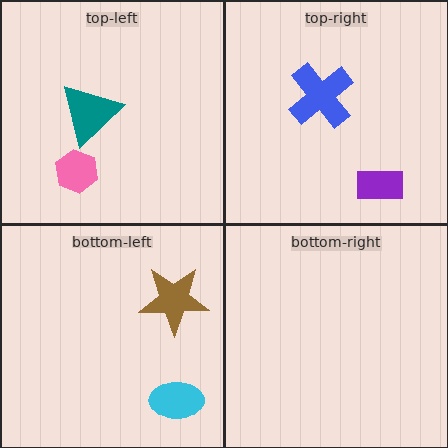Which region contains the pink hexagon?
The top-left region.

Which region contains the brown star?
The bottom-left region.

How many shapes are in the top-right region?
2.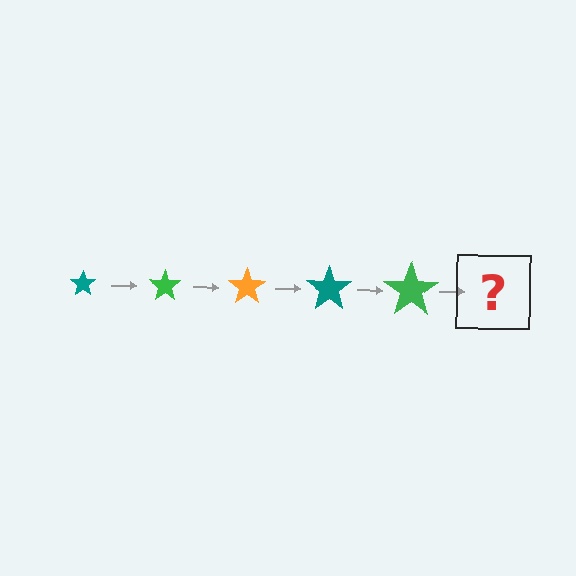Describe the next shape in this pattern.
It should be an orange star, larger than the previous one.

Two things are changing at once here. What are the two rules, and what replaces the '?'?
The two rules are that the star grows larger each step and the color cycles through teal, green, and orange. The '?' should be an orange star, larger than the previous one.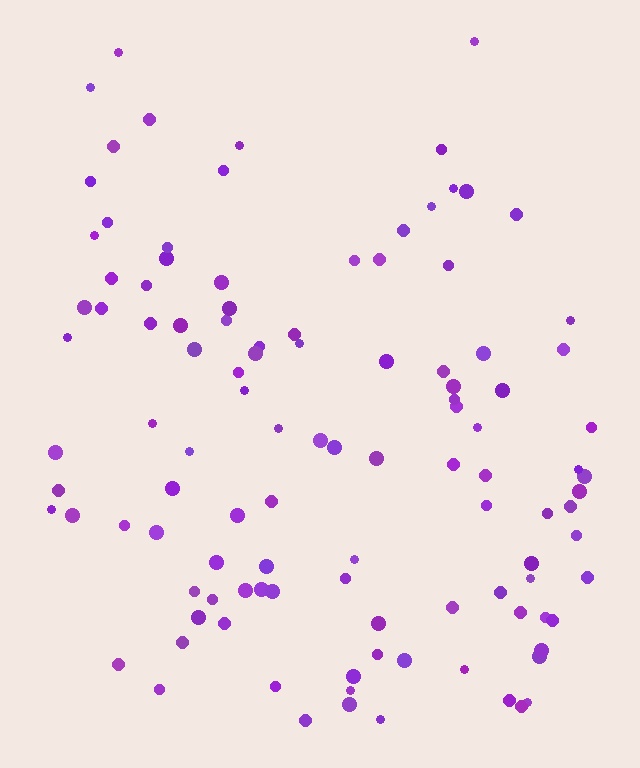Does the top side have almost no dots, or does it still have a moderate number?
Still a moderate number, just noticeably fewer than the bottom.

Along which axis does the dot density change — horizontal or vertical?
Vertical.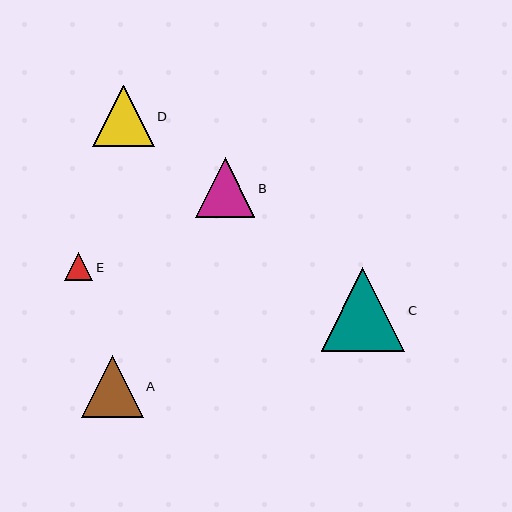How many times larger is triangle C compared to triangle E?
Triangle C is approximately 2.9 times the size of triangle E.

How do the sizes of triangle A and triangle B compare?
Triangle A and triangle B are approximately the same size.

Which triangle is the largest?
Triangle C is the largest with a size of approximately 83 pixels.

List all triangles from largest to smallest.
From largest to smallest: C, A, D, B, E.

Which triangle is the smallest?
Triangle E is the smallest with a size of approximately 28 pixels.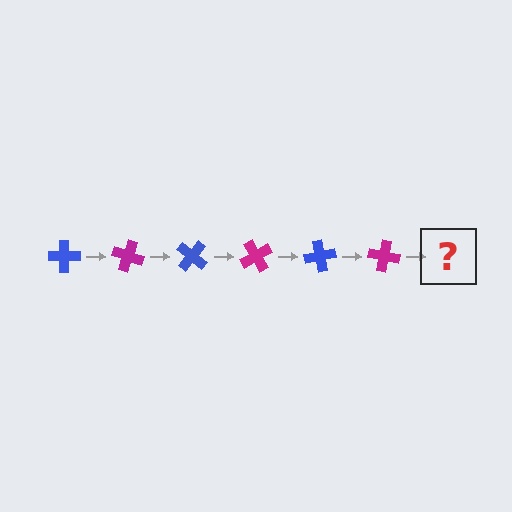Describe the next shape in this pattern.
It should be a blue cross, rotated 120 degrees from the start.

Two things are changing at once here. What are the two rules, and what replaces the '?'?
The two rules are that it rotates 20 degrees each step and the color cycles through blue and magenta. The '?' should be a blue cross, rotated 120 degrees from the start.